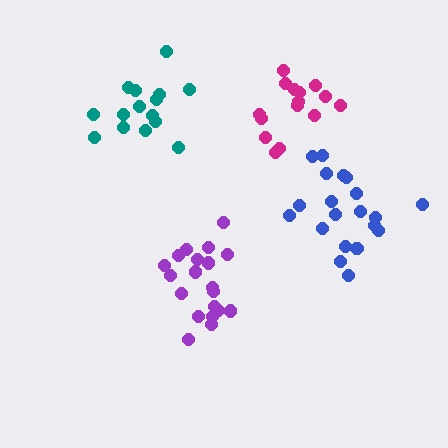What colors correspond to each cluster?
The clusters are colored: purple, teal, magenta, blue.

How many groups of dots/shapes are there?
There are 4 groups.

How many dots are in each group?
Group 1: 21 dots, Group 2: 15 dots, Group 3: 15 dots, Group 4: 21 dots (72 total).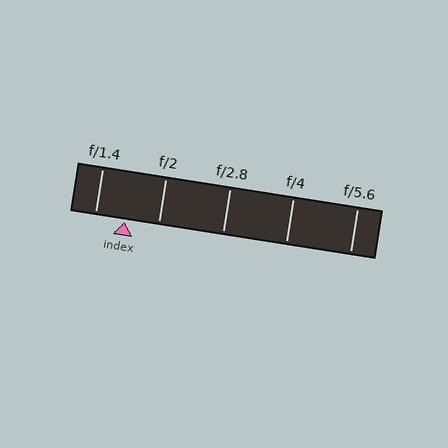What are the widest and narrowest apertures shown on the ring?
The widest aperture shown is f/1.4 and the narrowest is f/5.6.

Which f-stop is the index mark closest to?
The index mark is closest to f/1.4.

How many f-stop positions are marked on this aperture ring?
There are 5 f-stop positions marked.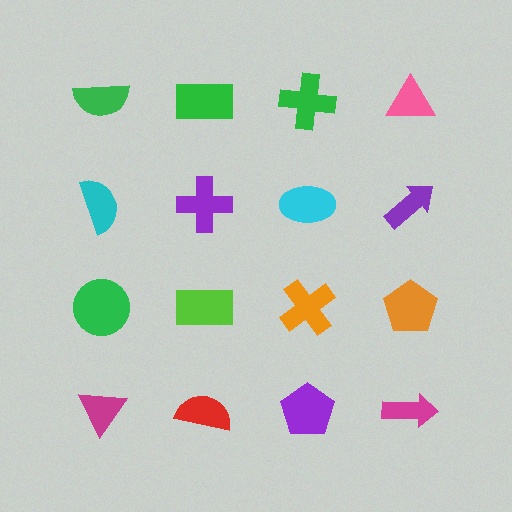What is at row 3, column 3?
An orange cross.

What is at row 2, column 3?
A cyan ellipse.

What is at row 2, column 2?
A purple cross.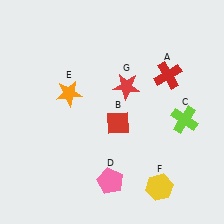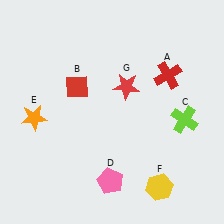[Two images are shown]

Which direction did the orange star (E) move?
The orange star (E) moved left.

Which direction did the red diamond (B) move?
The red diamond (B) moved left.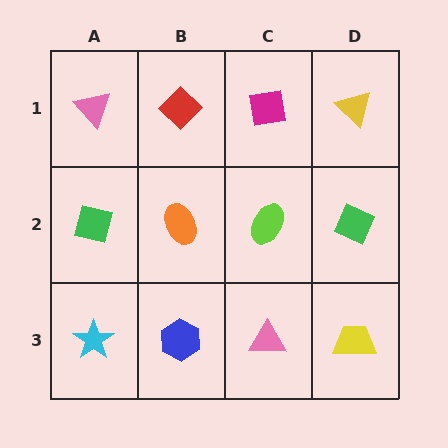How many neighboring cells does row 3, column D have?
2.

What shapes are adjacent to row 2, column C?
A magenta square (row 1, column C), a pink triangle (row 3, column C), an orange ellipse (row 2, column B), a green diamond (row 2, column D).